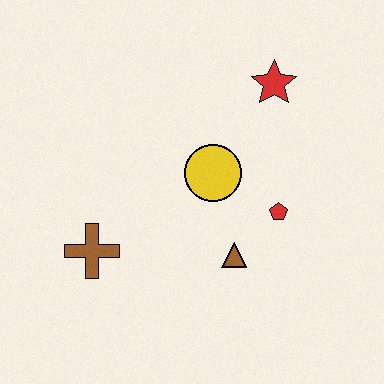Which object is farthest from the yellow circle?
The brown cross is farthest from the yellow circle.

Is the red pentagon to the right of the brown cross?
Yes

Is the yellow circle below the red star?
Yes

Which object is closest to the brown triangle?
The red pentagon is closest to the brown triangle.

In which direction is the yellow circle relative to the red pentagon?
The yellow circle is to the left of the red pentagon.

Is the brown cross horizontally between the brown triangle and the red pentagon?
No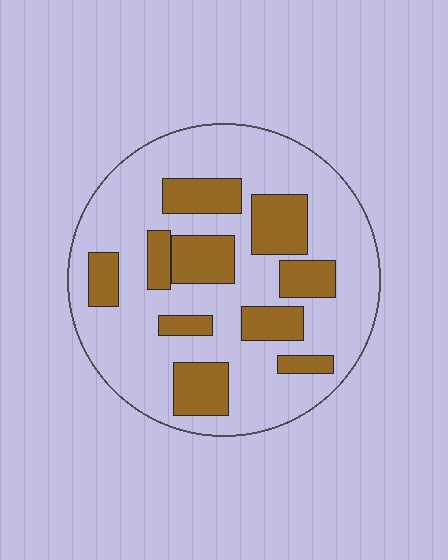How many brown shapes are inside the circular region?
10.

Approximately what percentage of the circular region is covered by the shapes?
Approximately 30%.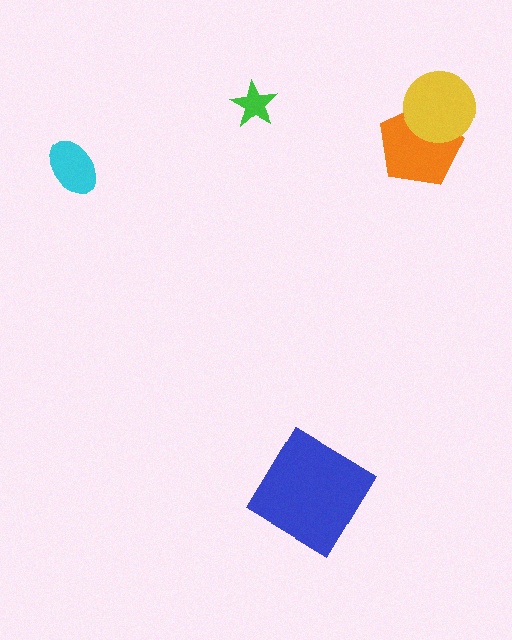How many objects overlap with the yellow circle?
1 object overlaps with the yellow circle.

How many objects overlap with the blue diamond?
0 objects overlap with the blue diamond.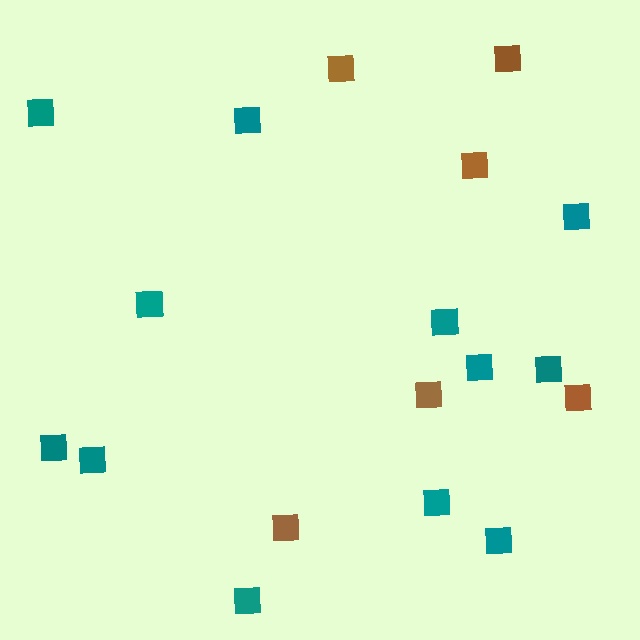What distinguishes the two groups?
There are 2 groups: one group of brown squares (6) and one group of teal squares (12).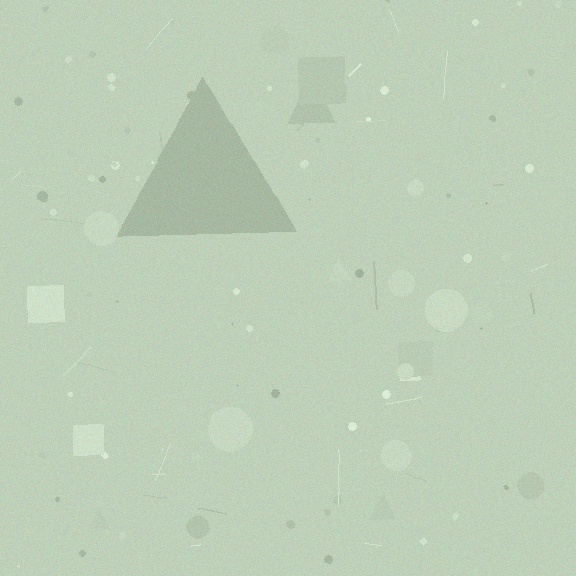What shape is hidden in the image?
A triangle is hidden in the image.